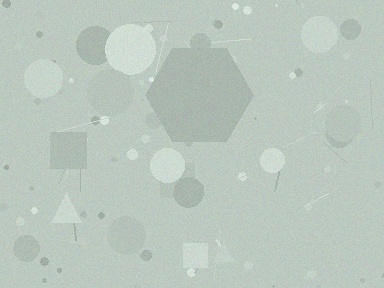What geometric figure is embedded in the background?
A hexagon is embedded in the background.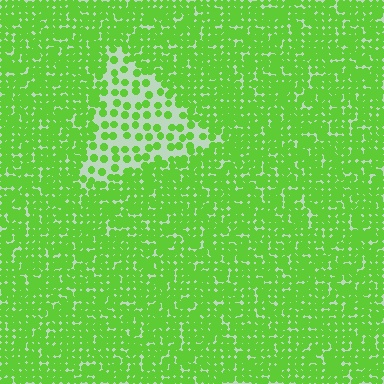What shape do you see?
I see a triangle.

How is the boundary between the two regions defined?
The boundary is defined by a change in element density (approximately 2.6x ratio). All elements are the same color, size, and shape.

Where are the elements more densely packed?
The elements are more densely packed outside the triangle boundary.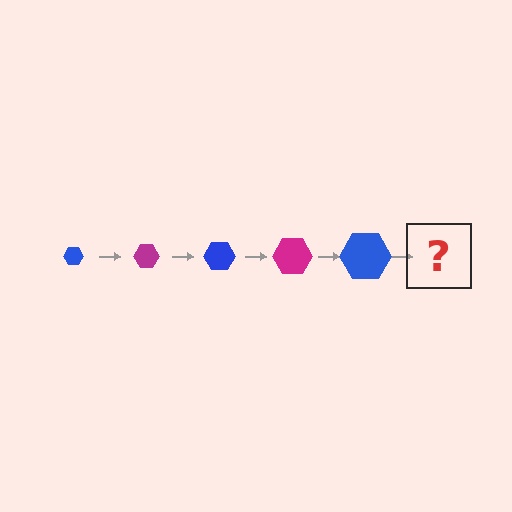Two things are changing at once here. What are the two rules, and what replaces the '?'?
The two rules are that the hexagon grows larger each step and the color cycles through blue and magenta. The '?' should be a magenta hexagon, larger than the previous one.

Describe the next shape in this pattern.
It should be a magenta hexagon, larger than the previous one.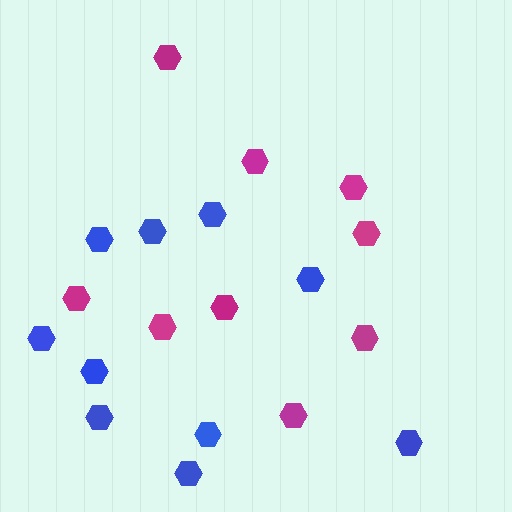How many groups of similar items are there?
There are 2 groups: one group of blue hexagons (10) and one group of magenta hexagons (9).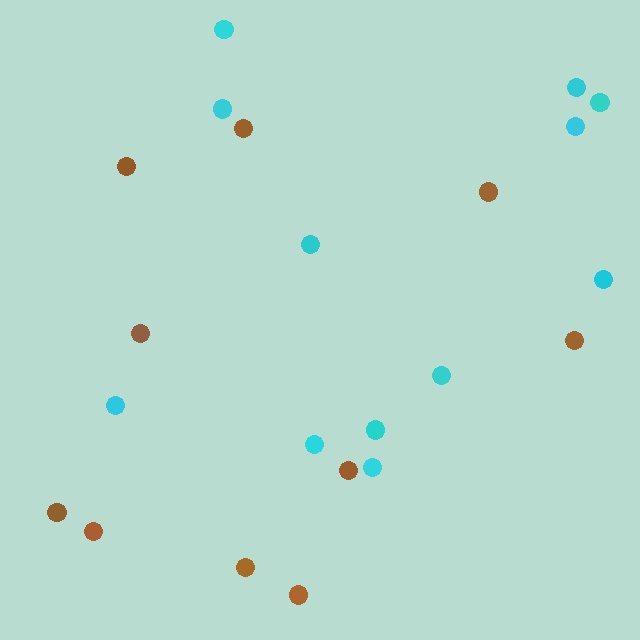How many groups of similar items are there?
There are 2 groups: one group of brown circles (10) and one group of cyan circles (12).